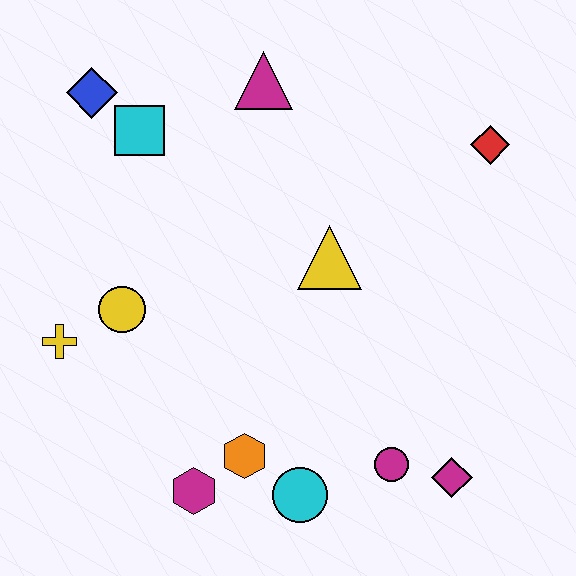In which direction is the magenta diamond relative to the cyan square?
The magenta diamond is below the cyan square.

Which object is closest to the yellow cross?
The yellow circle is closest to the yellow cross.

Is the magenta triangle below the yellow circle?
No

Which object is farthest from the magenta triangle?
The magenta diamond is farthest from the magenta triangle.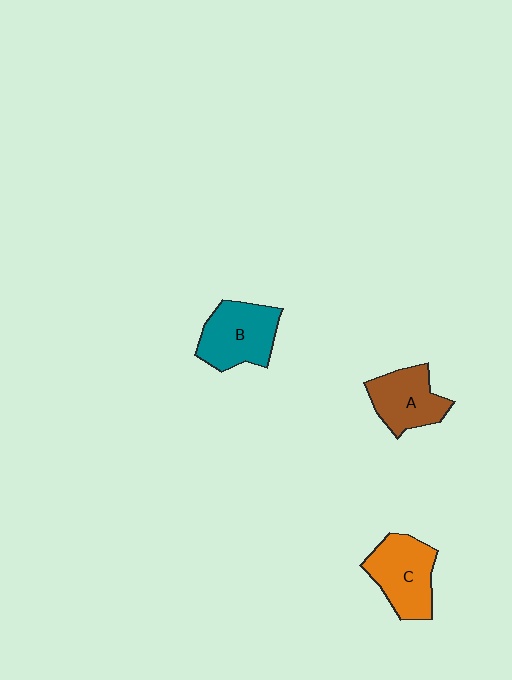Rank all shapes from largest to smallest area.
From largest to smallest: C (orange), B (teal), A (brown).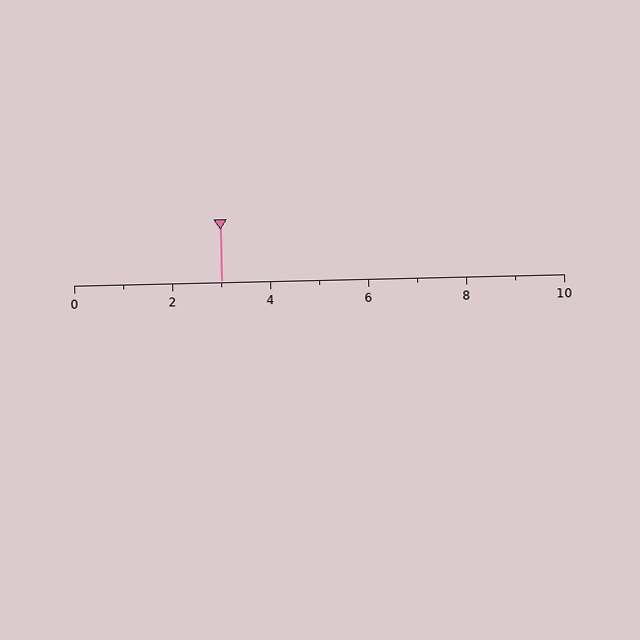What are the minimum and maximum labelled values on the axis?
The axis runs from 0 to 10.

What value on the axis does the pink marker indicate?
The marker indicates approximately 3.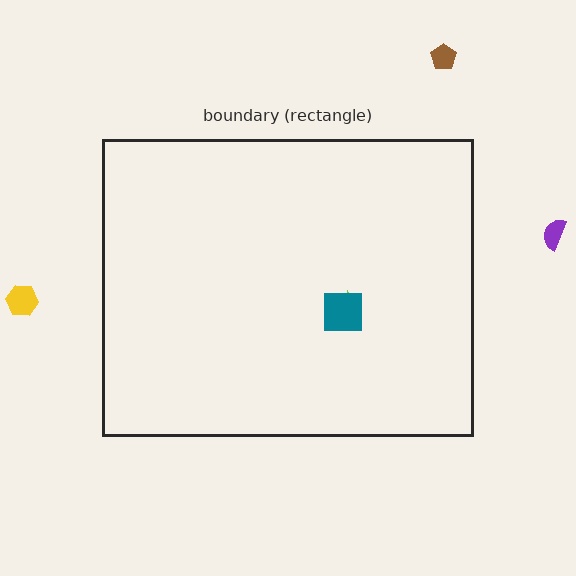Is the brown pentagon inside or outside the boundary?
Outside.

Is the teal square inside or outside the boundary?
Inside.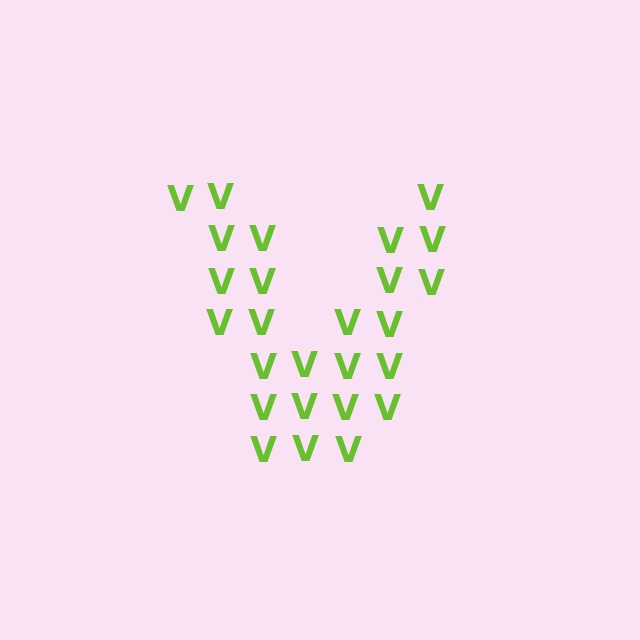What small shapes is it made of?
It is made of small letter V's.